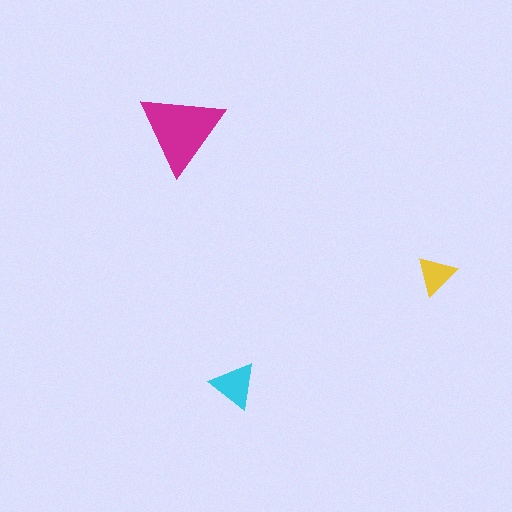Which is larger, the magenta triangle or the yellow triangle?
The magenta one.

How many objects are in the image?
There are 3 objects in the image.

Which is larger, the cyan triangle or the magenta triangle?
The magenta one.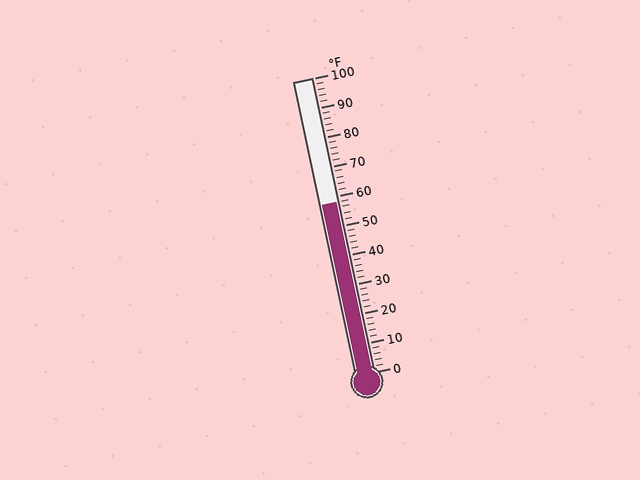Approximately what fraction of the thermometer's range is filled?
The thermometer is filled to approximately 60% of its range.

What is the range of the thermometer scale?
The thermometer scale ranges from 0°F to 100°F.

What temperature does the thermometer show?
The thermometer shows approximately 58°F.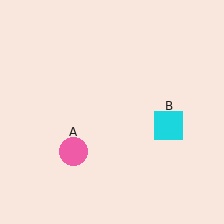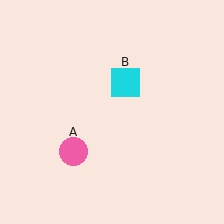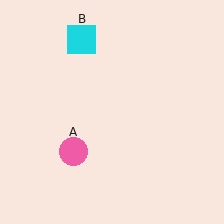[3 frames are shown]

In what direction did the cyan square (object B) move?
The cyan square (object B) moved up and to the left.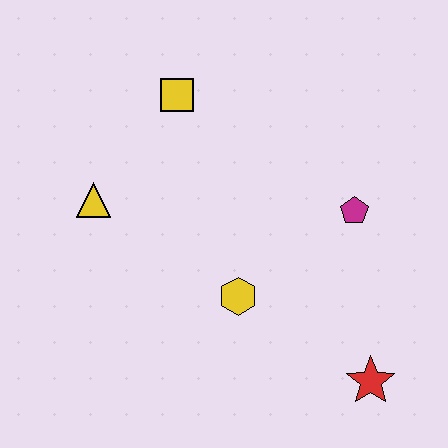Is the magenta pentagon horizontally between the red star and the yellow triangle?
Yes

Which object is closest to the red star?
The yellow hexagon is closest to the red star.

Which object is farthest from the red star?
The yellow square is farthest from the red star.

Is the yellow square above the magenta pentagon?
Yes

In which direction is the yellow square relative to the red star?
The yellow square is above the red star.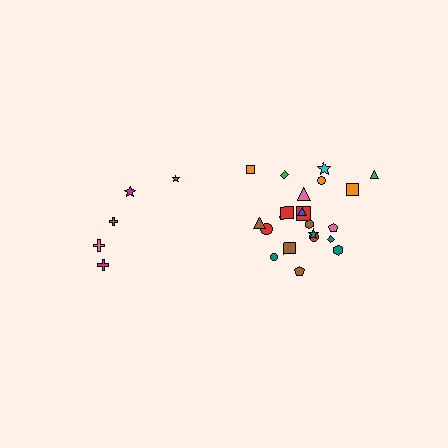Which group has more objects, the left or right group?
The right group.